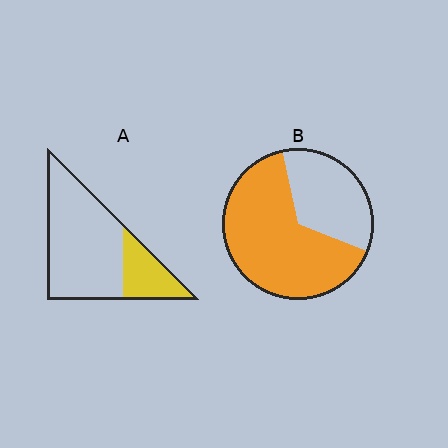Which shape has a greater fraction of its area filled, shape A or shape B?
Shape B.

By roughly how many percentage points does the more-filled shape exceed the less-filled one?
By roughly 40 percentage points (B over A).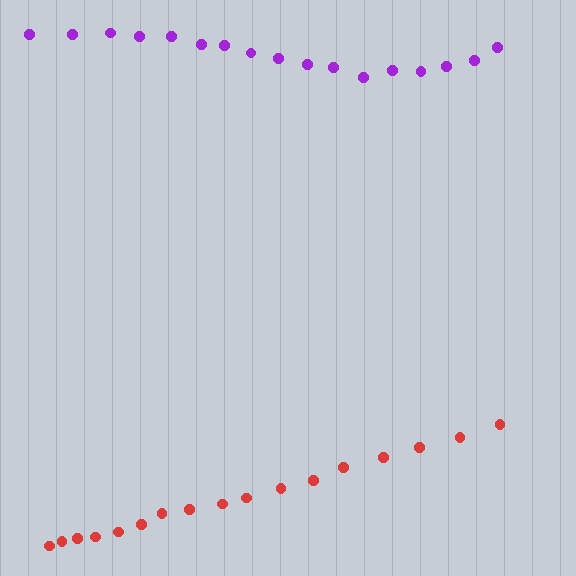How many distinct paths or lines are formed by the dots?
There are 2 distinct paths.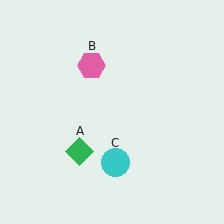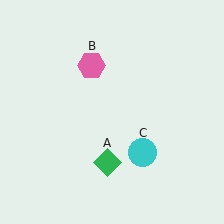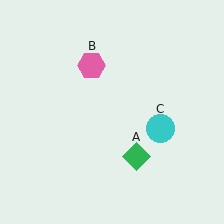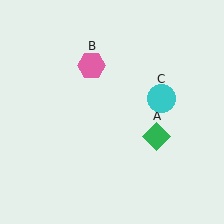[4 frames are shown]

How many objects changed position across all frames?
2 objects changed position: green diamond (object A), cyan circle (object C).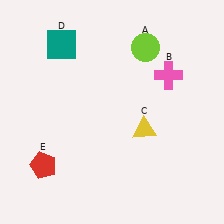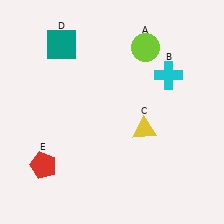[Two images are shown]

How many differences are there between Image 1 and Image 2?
There is 1 difference between the two images.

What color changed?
The cross (B) changed from pink in Image 1 to cyan in Image 2.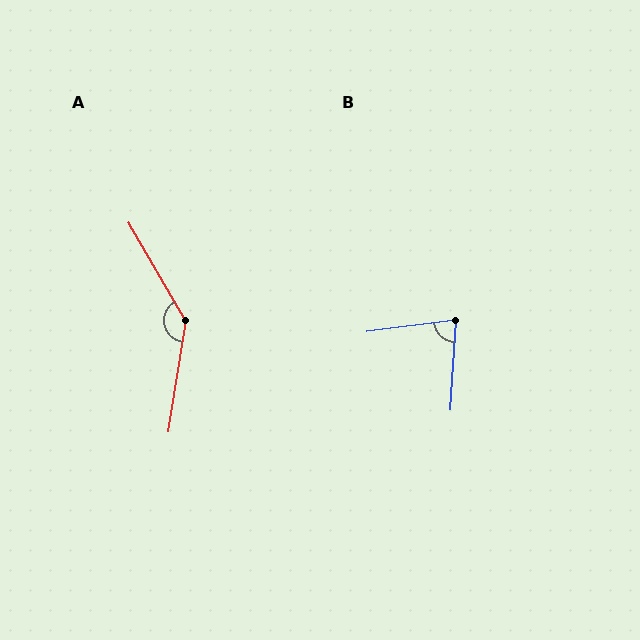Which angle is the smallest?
B, at approximately 79 degrees.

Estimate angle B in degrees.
Approximately 79 degrees.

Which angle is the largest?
A, at approximately 141 degrees.